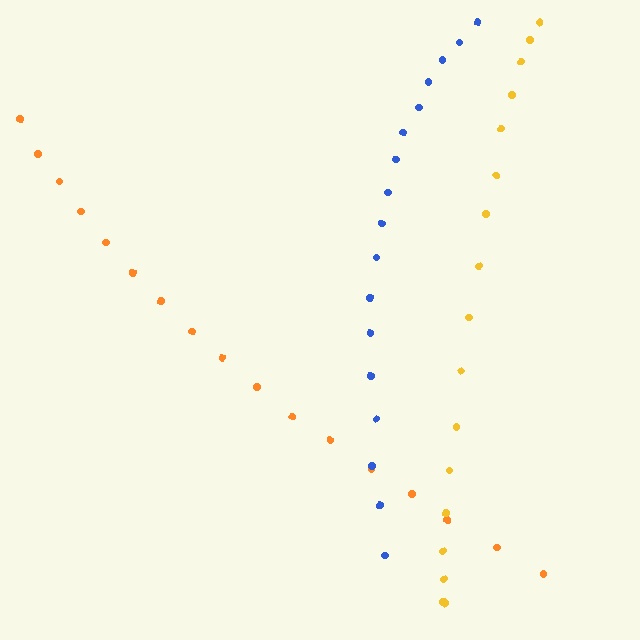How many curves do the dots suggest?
There are 3 distinct paths.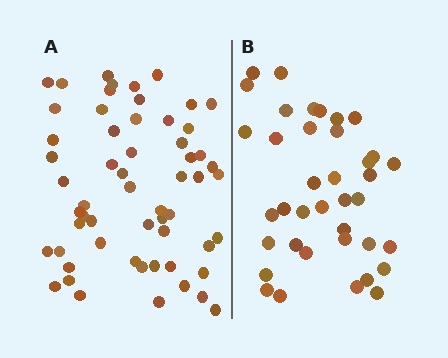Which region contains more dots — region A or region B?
Region A (the left region) has more dots.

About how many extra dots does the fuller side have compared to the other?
Region A has approximately 20 more dots than region B.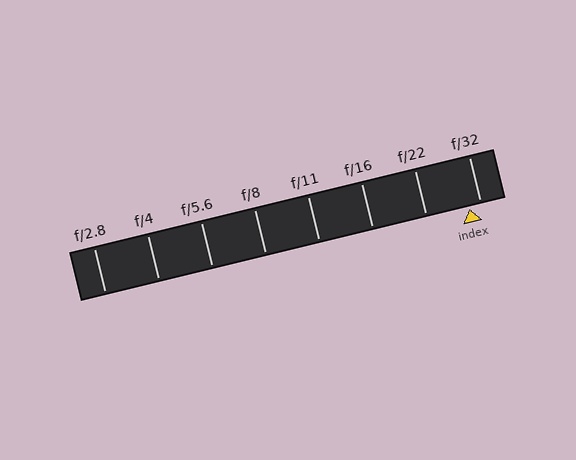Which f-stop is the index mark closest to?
The index mark is closest to f/32.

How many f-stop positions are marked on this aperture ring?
There are 8 f-stop positions marked.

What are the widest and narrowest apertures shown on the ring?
The widest aperture shown is f/2.8 and the narrowest is f/32.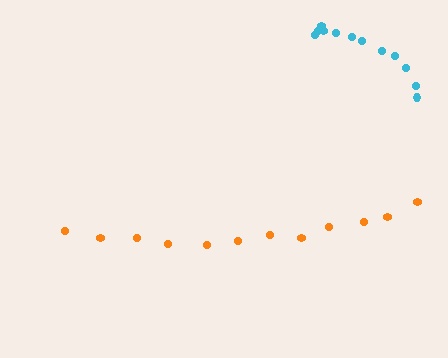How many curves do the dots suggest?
There are 2 distinct paths.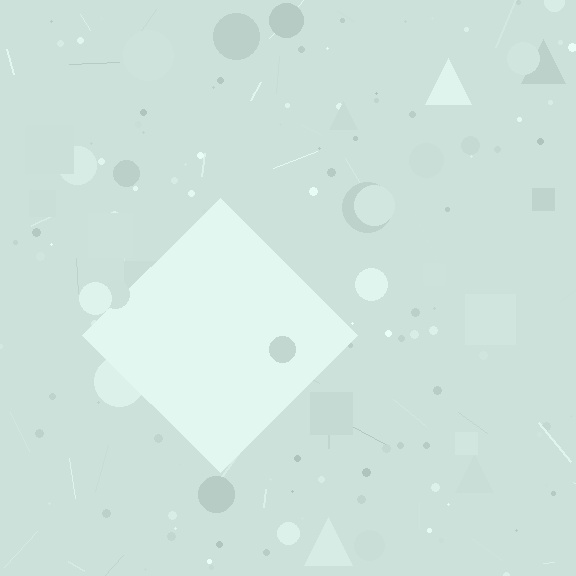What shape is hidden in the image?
A diamond is hidden in the image.